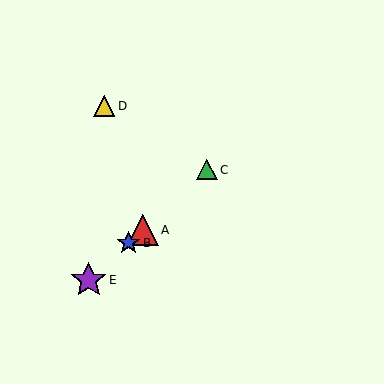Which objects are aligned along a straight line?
Objects A, B, C, E are aligned along a straight line.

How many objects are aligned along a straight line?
4 objects (A, B, C, E) are aligned along a straight line.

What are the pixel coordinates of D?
Object D is at (104, 106).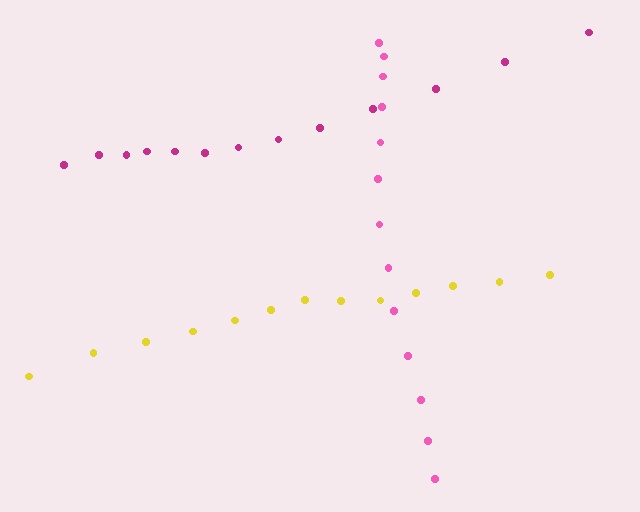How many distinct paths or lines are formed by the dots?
There are 3 distinct paths.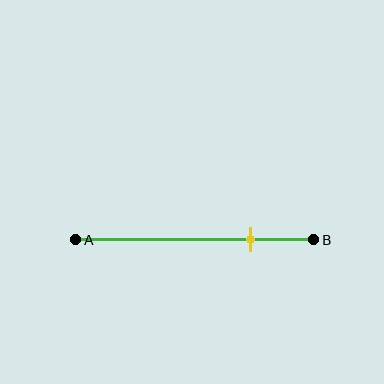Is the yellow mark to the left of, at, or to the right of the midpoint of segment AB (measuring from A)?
The yellow mark is to the right of the midpoint of segment AB.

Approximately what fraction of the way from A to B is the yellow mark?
The yellow mark is approximately 75% of the way from A to B.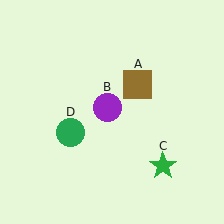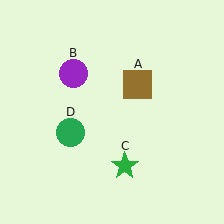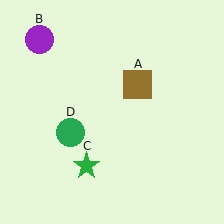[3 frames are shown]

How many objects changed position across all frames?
2 objects changed position: purple circle (object B), green star (object C).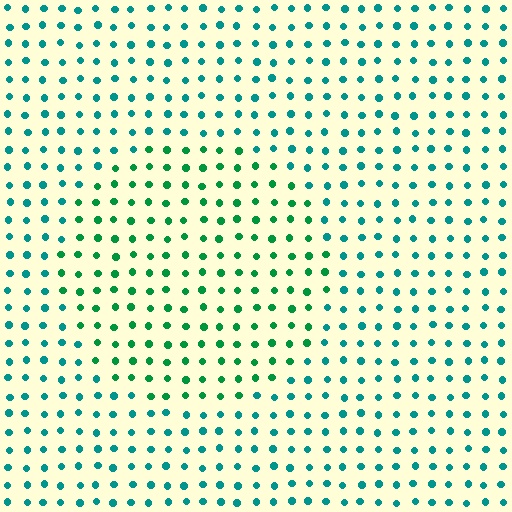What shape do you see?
I see a circle.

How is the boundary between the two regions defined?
The boundary is defined purely by a slight shift in hue (about 32 degrees). Spacing, size, and orientation are identical on both sides.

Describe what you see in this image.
The image is filled with small teal elements in a uniform arrangement. A circle-shaped region is visible where the elements are tinted to a slightly different hue, forming a subtle color boundary.